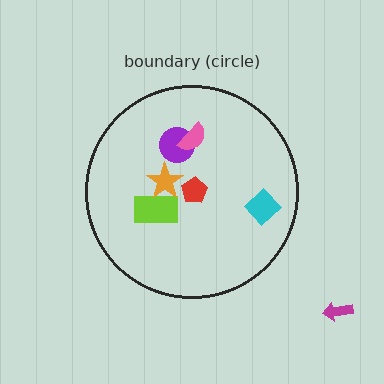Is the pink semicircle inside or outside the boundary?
Inside.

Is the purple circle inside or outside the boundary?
Inside.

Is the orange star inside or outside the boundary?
Inside.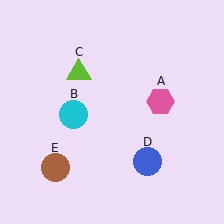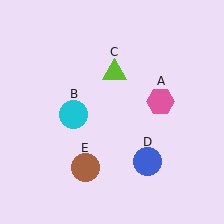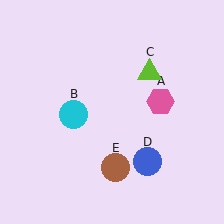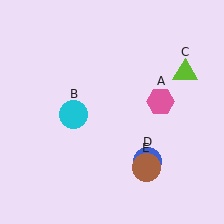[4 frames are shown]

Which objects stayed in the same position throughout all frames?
Pink hexagon (object A) and cyan circle (object B) and blue circle (object D) remained stationary.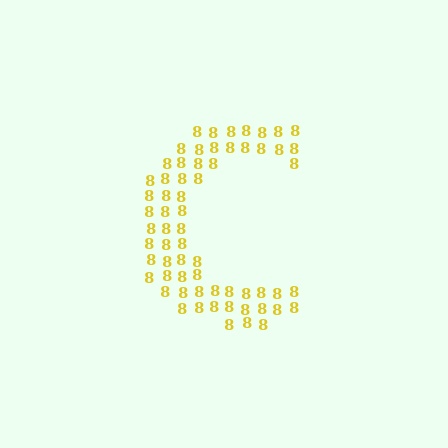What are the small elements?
The small elements are digit 8's.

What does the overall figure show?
The overall figure shows the letter C.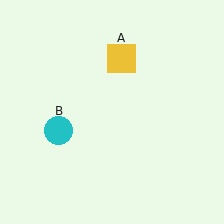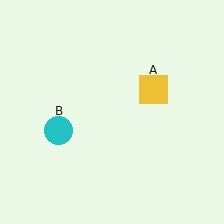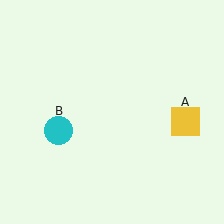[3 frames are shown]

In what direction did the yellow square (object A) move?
The yellow square (object A) moved down and to the right.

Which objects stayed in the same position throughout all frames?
Cyan circle (object B) remained stationary.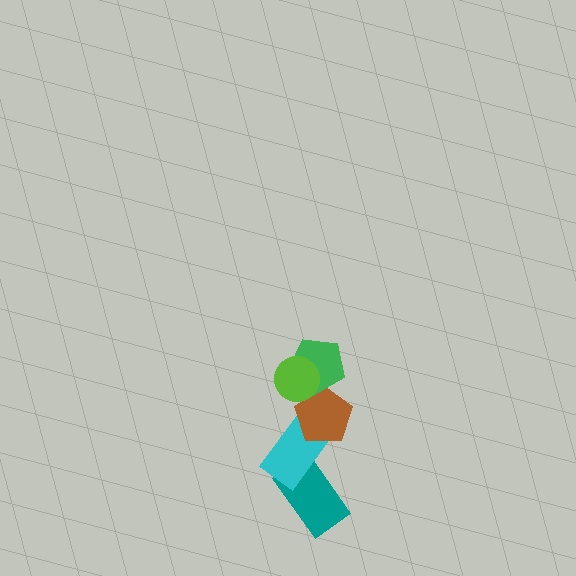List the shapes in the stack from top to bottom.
From top to bottom: the lime circle, the green pentagon, the brown pentagon, the cyan rectangle, the teal rectangle.